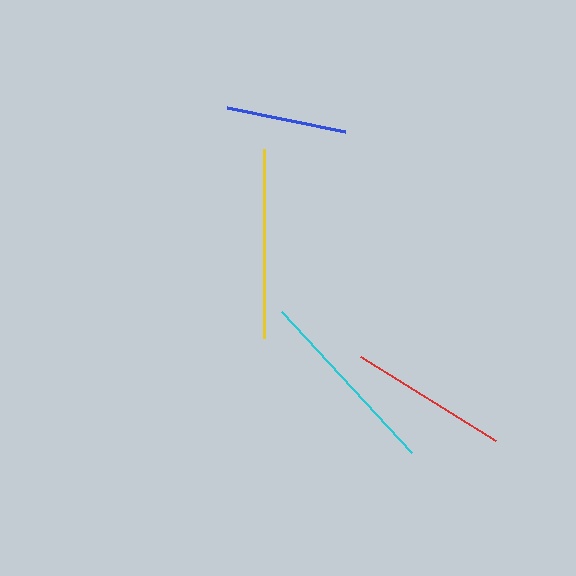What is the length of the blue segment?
The blue segment is approximately 120 pixels long.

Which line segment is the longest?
The cyan line is the longest at approximately 191 pixels.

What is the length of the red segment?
The red segment is approximately 159 pixels long.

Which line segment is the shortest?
The blue line is the shortest at approximately 120 pixels.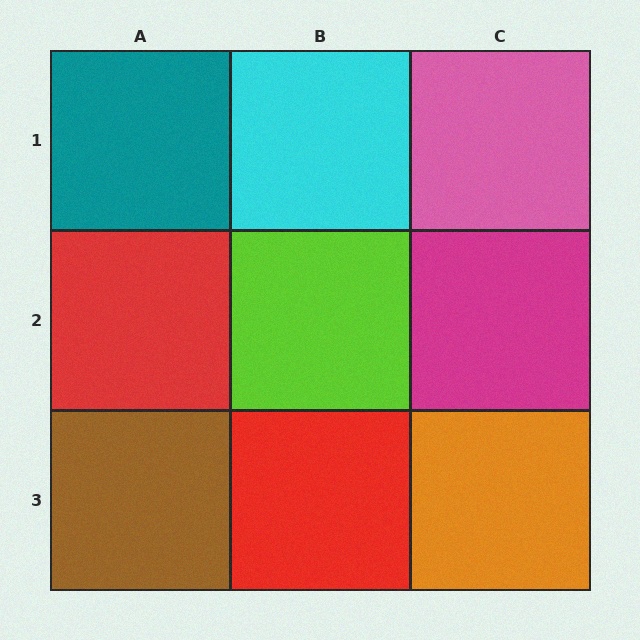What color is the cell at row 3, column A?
Brown.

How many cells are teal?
1 cell is teal.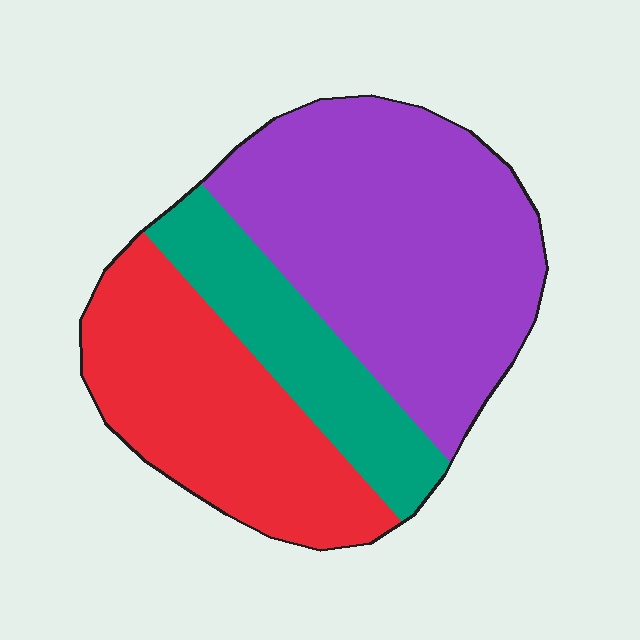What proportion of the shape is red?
Red takes up about one third (1/3) of the shape.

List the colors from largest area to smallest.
From largest to smallest: purple, red, teal.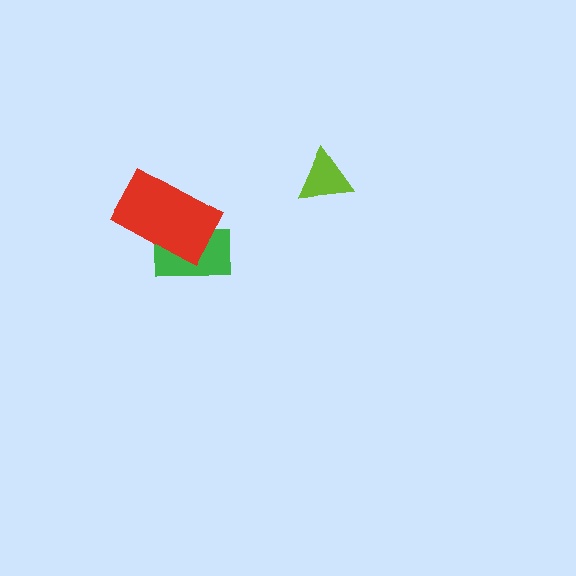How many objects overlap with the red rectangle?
1 object overlaps with the red rectangle.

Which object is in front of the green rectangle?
The red rectangle is in front of the green rectangle.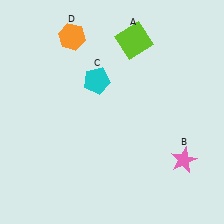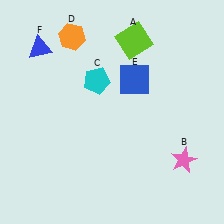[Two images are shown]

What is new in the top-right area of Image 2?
A blue square (E) was added in the top-right area of Image 2.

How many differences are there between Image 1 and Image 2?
There are 2 differences between the two images.